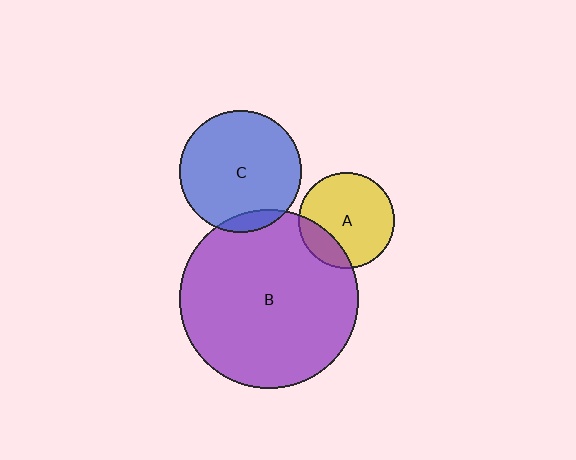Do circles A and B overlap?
Yes.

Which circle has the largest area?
Circle B (purple).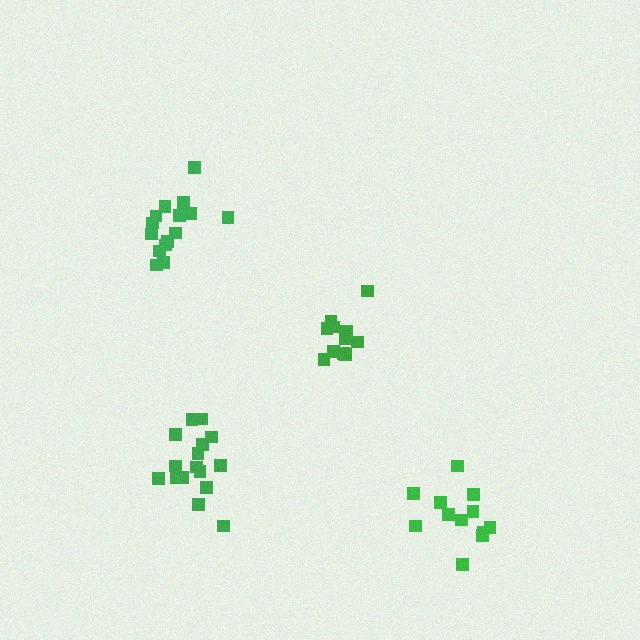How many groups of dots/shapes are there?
There are 4 groups.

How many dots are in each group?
Group 1: 12 dots, Group 2: 15 dots, Group 3: 16 dots, Group 4: 12 dots (55 total).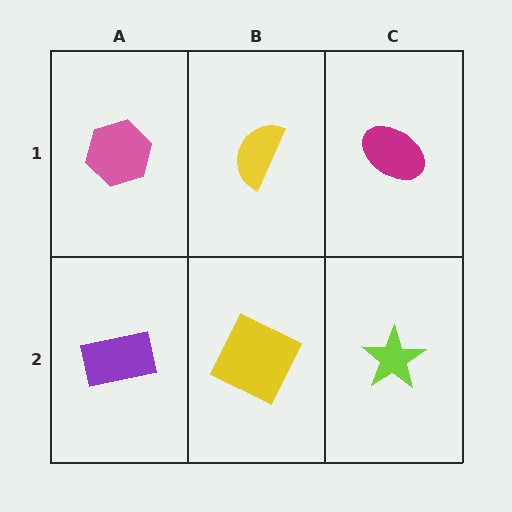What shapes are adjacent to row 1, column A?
A purple rectangle (row 2, column A), a yellow semicircle (row 1, column B).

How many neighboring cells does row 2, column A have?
2.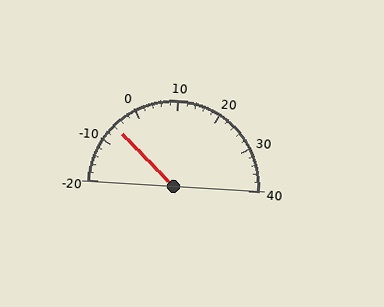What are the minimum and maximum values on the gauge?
The gauge ranges from -20 to 40.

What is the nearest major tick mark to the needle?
The nearest major tick mark is -10.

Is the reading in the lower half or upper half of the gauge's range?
The reading is in the lower half of the range (-20 to 40).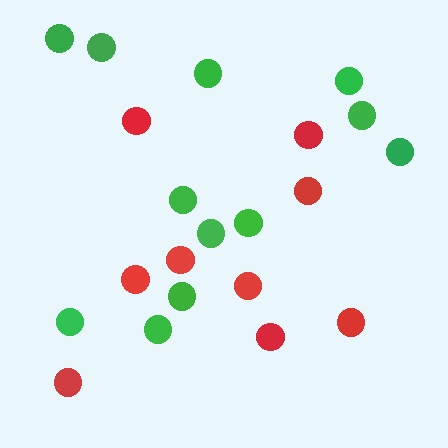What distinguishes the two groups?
There are 2 groups: one group of red circles (9) and one group of green circles (12).